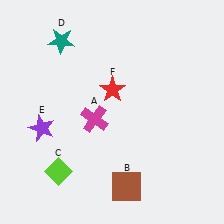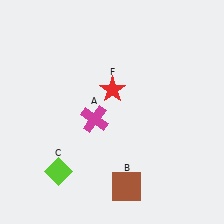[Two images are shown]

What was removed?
The purple star (E), the teal star (D) were removed in Image 2.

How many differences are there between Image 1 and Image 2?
There are 2 differences between the two images.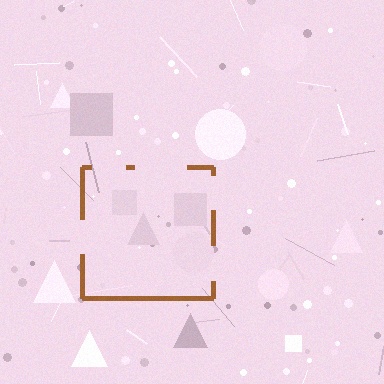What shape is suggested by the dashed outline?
The dashed outline suggests a square.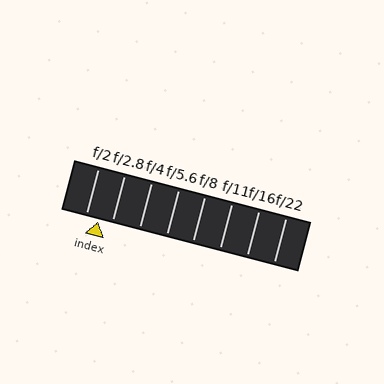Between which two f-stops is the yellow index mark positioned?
The index mark is between f/2 and f/2.8.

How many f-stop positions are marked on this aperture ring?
There are 8 f-stop positions marked.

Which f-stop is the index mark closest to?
The index mark is closest to f/2.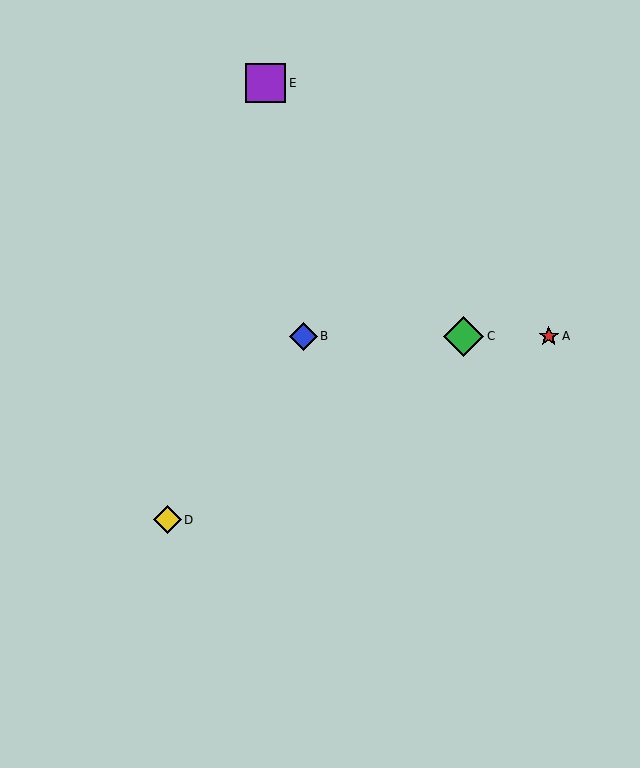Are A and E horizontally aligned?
No, A is at y≈336 and E is at y≈83.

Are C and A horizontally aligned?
Yes, both are at y≈336.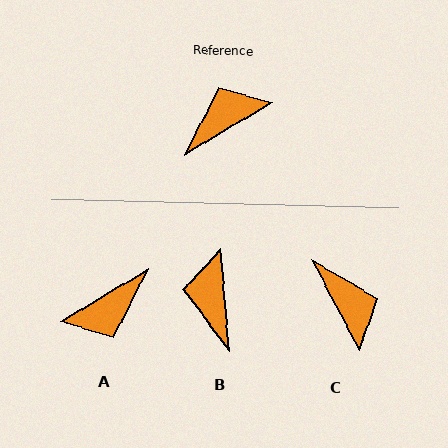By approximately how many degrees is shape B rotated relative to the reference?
Approximately 64 degrees counter-clockwise.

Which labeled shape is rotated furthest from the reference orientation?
A, about 180 degrees away.